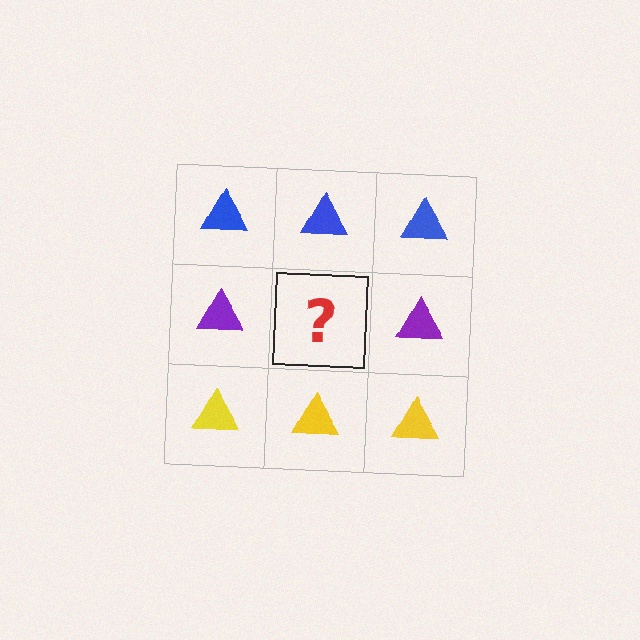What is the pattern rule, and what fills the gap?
The rule is that each row has a consistent color. The gap should be filled with a purple triangle.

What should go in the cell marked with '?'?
The missing cell should contain a purple triangle.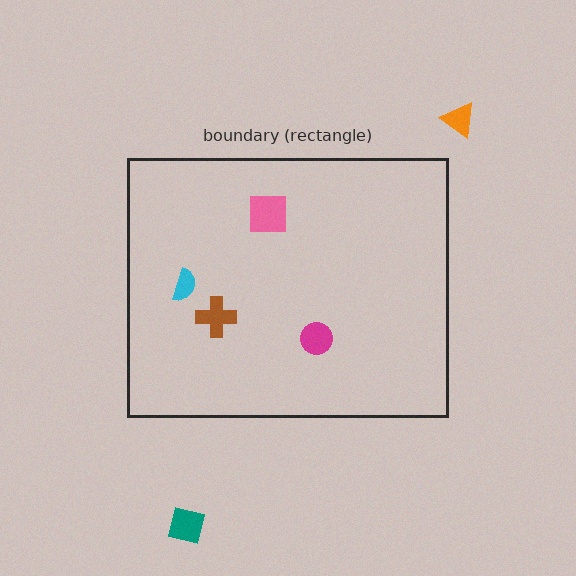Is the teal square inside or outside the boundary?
Outside.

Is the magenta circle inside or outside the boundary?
Inside.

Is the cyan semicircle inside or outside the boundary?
Inside.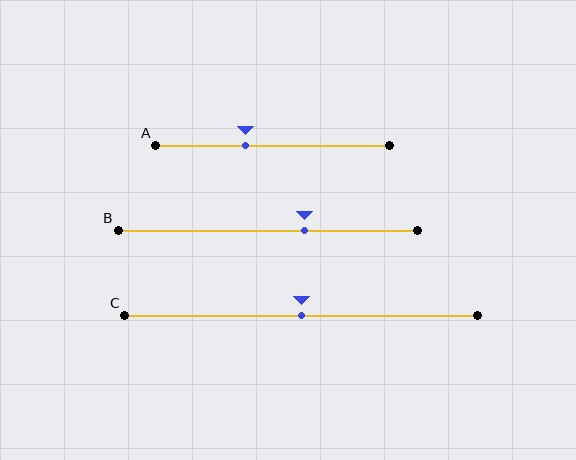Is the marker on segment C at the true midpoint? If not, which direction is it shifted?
Yes, the marker on segment C is at the true midpoint.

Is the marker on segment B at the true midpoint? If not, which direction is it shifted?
No, the marker on segment B is shifted to the right by about 12% of the segment length.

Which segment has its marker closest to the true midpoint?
Segment C has its marker closest to the true midpoint.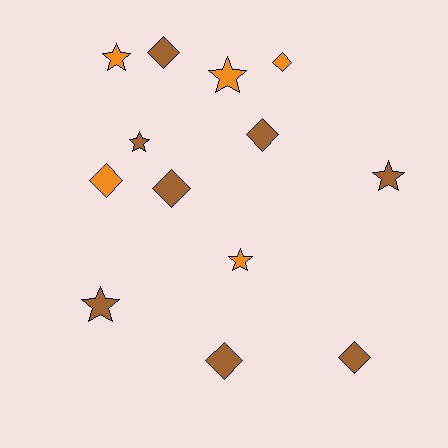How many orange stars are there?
There are 3 orange stars.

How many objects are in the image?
There are 13 objects.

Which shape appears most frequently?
Diamond, with 7 objects.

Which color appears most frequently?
Brown, with 8 objects.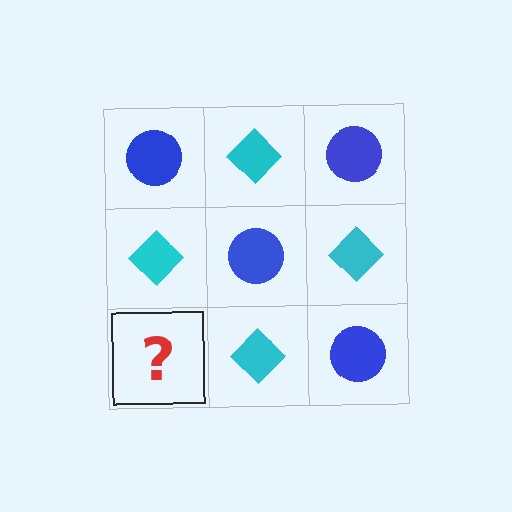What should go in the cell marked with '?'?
The missing cell should contain a blue circle.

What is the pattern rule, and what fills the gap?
The rule is that it alternates blue circle and cyan diamond in a checkerboard pattern. The gap should be filled with a blue circle.